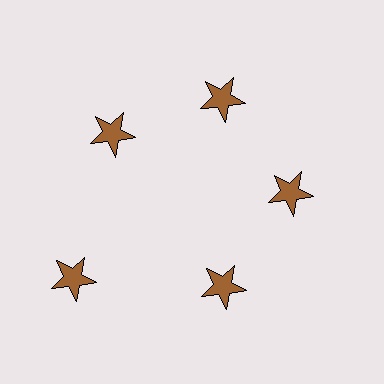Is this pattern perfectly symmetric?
No. The 5 brown stars are arranged in a ring, but one element near the 8 o'clock position is pushed outward from the center, breaking the 5-fold rotational symmetry.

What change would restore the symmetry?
The symmetry would be restored by moving it inward, back onto the ring so that all 5 stars sit at equal angles and equal distance from the center.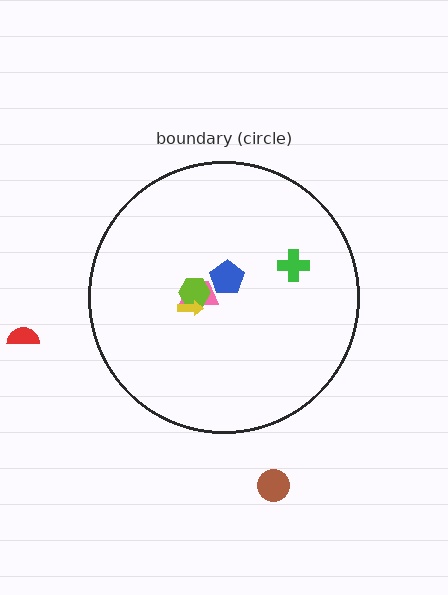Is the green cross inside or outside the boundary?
Inside.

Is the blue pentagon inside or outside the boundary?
Inside.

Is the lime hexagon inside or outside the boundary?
Inside.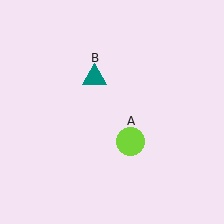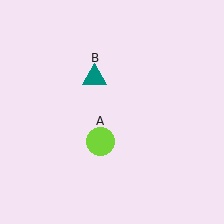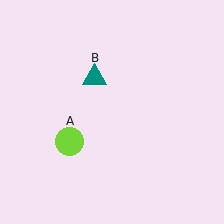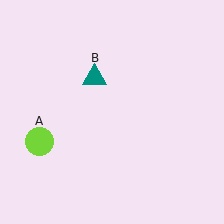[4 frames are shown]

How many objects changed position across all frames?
1 object changed position: lime circle (object A).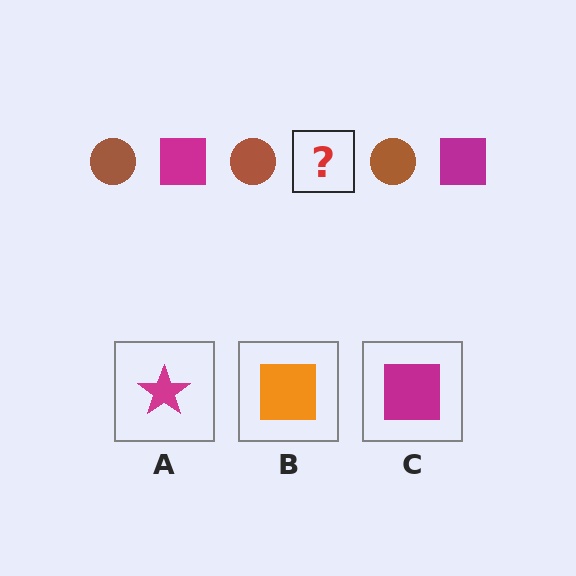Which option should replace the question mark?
Option C.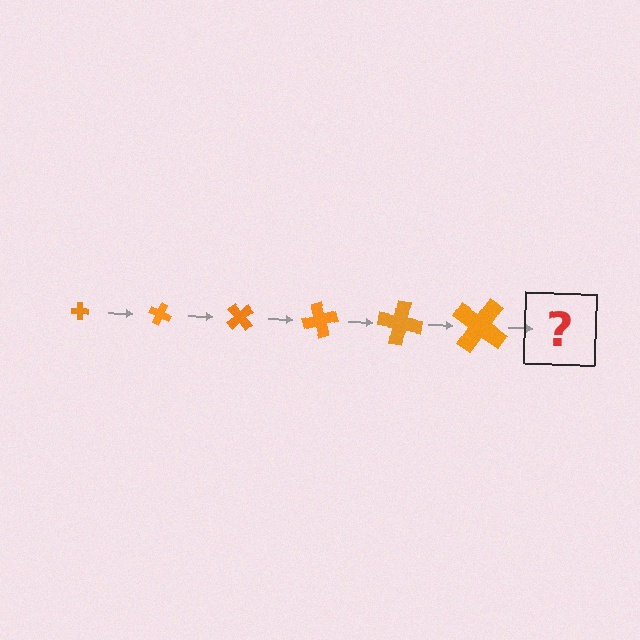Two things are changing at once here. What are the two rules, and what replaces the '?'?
The two rules are that the cross grows larger each step and it rotates 25 degrees each step. The '?' should be a cross, larger than the previous one and rotated 150 degrees from the start.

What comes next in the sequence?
The next element should be a cross, larger than the previous one and rotated 150 degrees from the start.